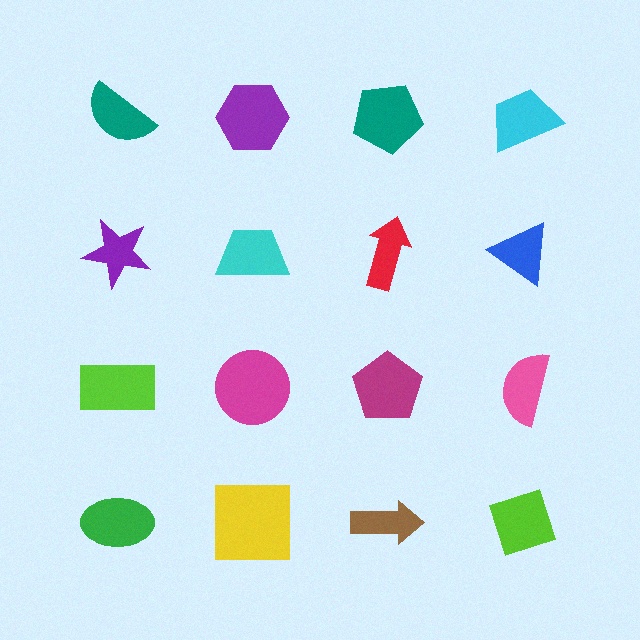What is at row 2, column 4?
A blue triangle.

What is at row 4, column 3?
A brown arrow.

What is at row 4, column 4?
A lime diamond.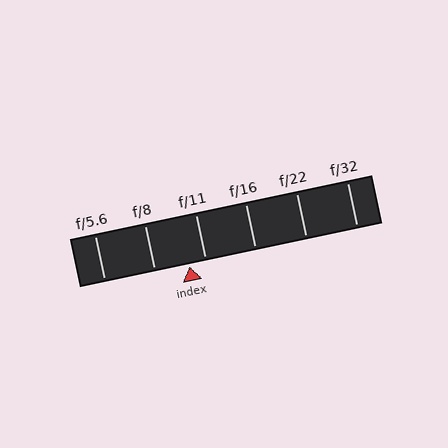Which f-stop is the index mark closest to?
The index mark is closest to f/11.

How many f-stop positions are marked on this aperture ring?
There are 6 f-stop positions marked.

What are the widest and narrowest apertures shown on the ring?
The widest aperture shown is f/5.6 and the narrowest is f/32.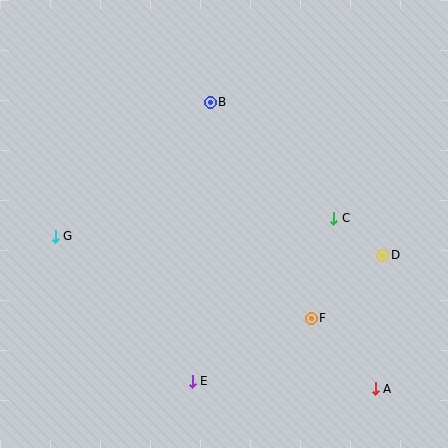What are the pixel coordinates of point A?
Point A is at (375, 389).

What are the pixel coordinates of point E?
Point E is at (192, 381).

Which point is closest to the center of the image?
Point C at (334, 218) is closest to the center.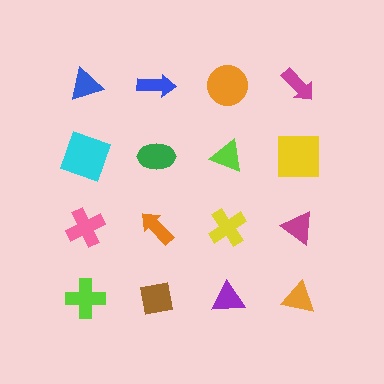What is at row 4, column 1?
A lime cross.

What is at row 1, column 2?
A blue arrow.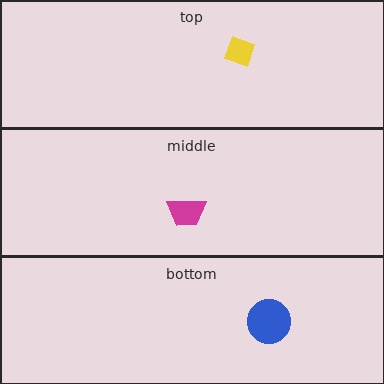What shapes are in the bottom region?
The blue circle.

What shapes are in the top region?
The yellow diamond.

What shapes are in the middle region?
The magenta trapezoid.